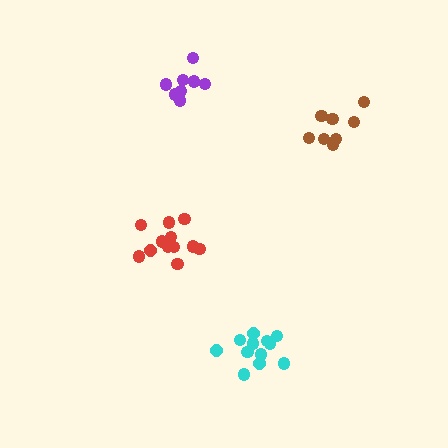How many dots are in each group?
Group 1: 12 dots, Group 2: 8 dots, Group 3: 12 dots, Group 4: 8 dots (40 total).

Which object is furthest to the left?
The red cluster is leftmost.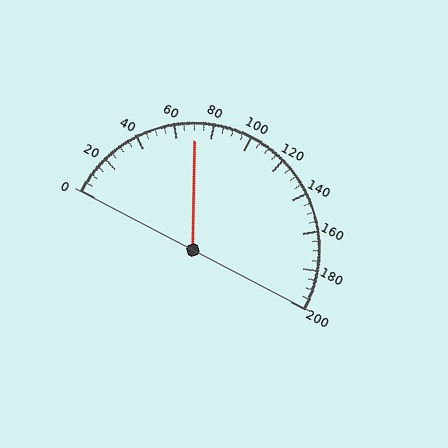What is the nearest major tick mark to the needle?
The nearest major tick mark is 80.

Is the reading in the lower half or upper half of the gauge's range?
The reading is in the lower half of the range (0 to 200).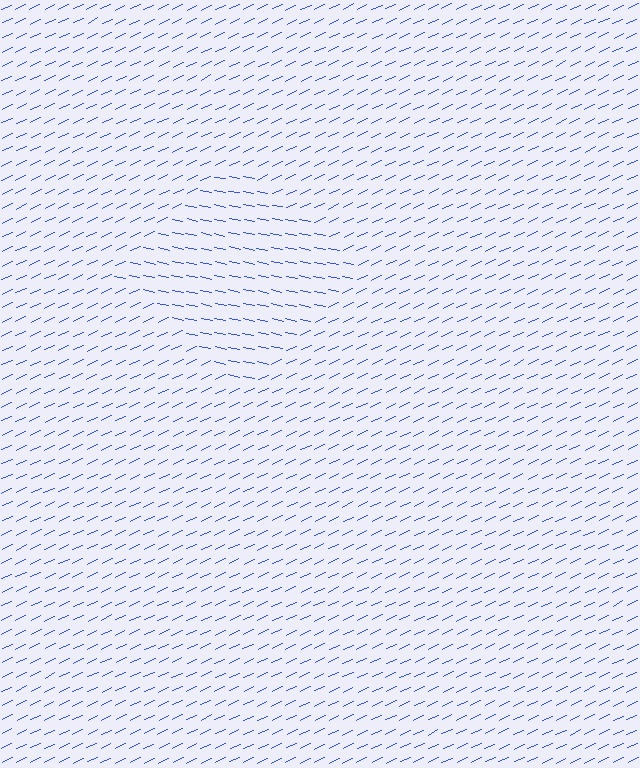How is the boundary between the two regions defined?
The boundary is defined purely by a change in line orientation (approximately 37 degrees difference). All lines are the same color and thickness.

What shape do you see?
I see a diamond.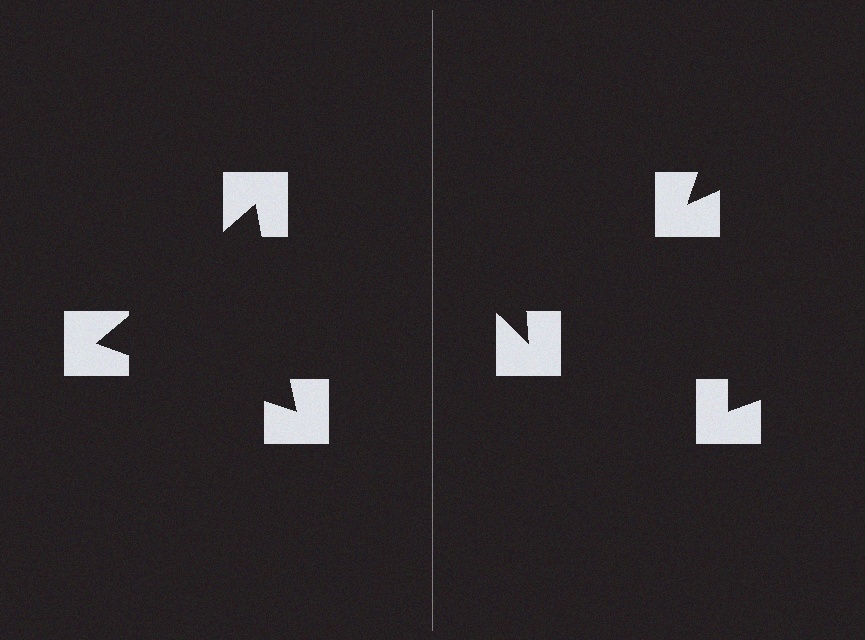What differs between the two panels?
The notched squares are positioned identically on both sides; only the wedge orientations differ. On the left they align to a triangle; on the right they are misaligned.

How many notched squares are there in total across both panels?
6 — 3 on each side.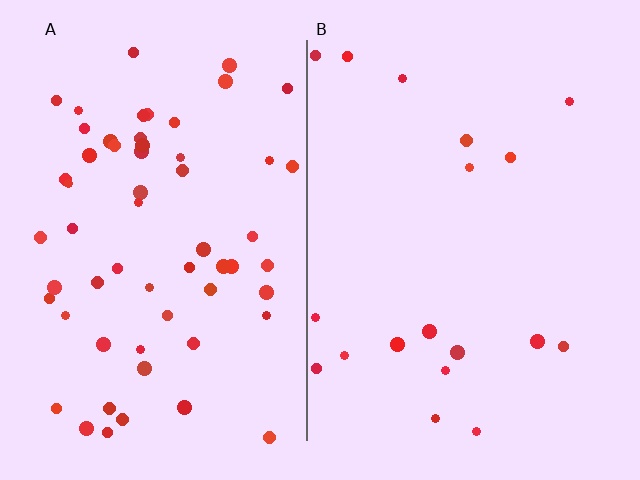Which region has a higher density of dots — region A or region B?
A (the left).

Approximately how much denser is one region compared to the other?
Approximately 3.3× — region A over region B.